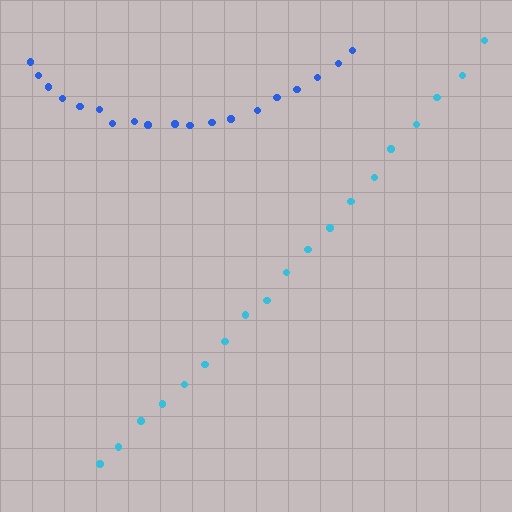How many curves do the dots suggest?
There are 2 distinct paths.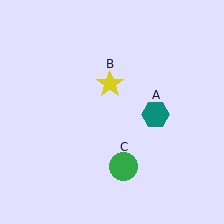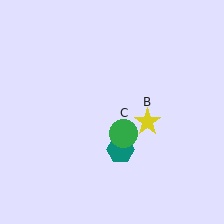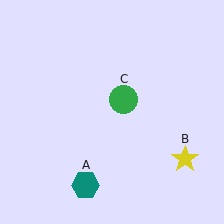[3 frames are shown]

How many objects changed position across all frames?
3 objects changed position: teal hexagon (object A), yellow star (object B), green circle (object C).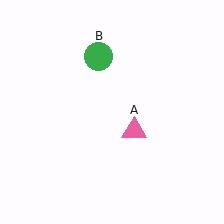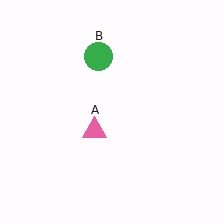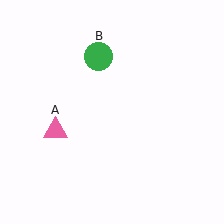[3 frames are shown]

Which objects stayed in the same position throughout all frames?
Green circle (object B) remained stationary.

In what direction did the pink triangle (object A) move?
The pink triangle (object A) moved left.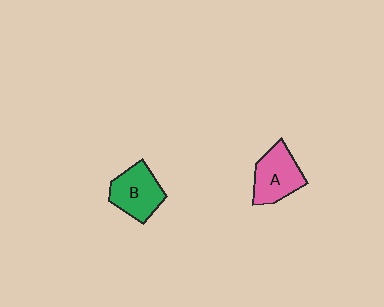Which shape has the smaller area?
Shape B (green).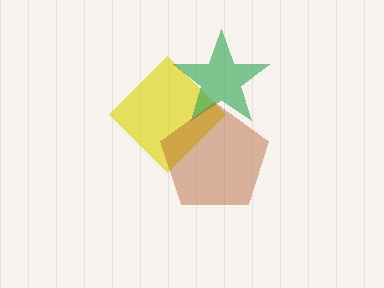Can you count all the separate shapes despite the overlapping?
Yes, there are 3 separate shapes.